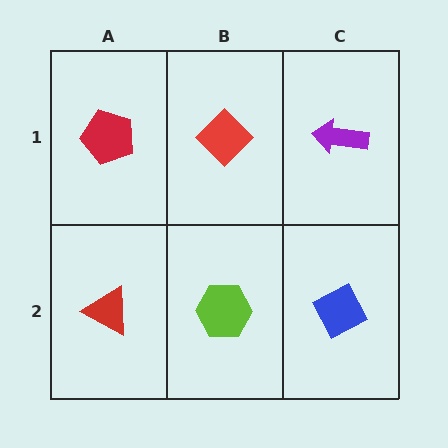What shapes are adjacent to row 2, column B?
A red diamond (row 1, column B), a red triangle (row 2, column A), a blue diamond (row 2, column C).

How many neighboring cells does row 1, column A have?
2.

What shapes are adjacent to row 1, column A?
A red triangle (row 2, column A), a red diamond (row 1, column B).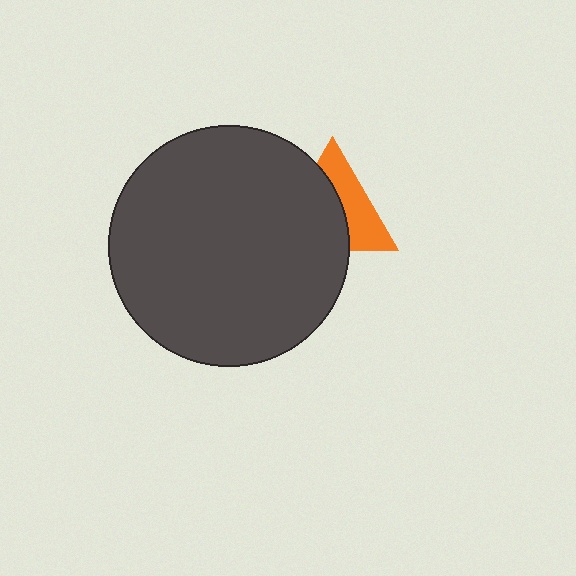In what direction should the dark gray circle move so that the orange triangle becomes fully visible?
The dark gray circle should move left. That is the shortest direction to clear the overlap and leave the orange triangle fully visible.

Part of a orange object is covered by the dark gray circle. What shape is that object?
It is a triangle.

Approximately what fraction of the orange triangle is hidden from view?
Roughly 56% of the orange triangle is hidden behind the dark gray circle.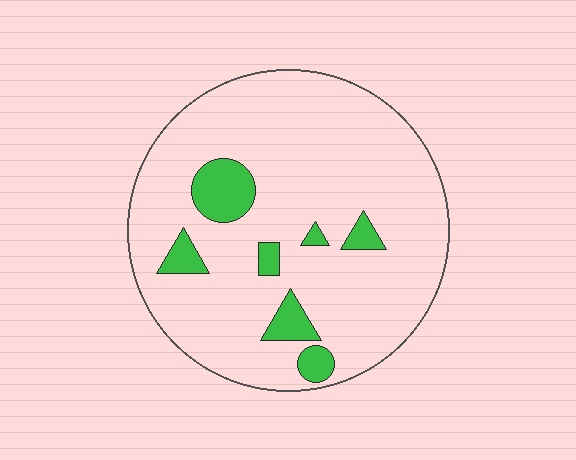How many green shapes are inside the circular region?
7.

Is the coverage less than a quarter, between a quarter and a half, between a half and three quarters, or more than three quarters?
Less than a quarter.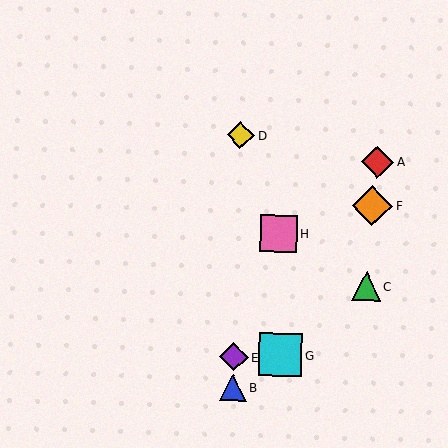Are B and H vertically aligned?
No, B is at x≈233 and H is at x≈278.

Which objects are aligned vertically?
Objects B, D, E are aligned vertically.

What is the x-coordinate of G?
Object G is at x≈280.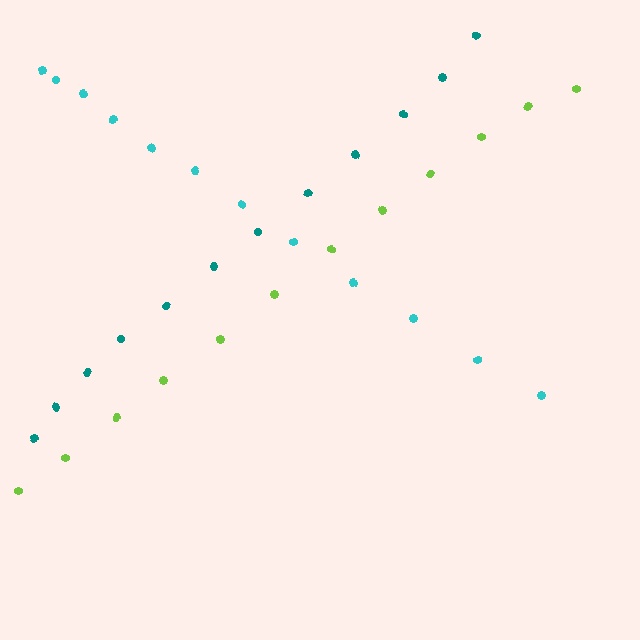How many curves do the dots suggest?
There are 3 distinct paths.